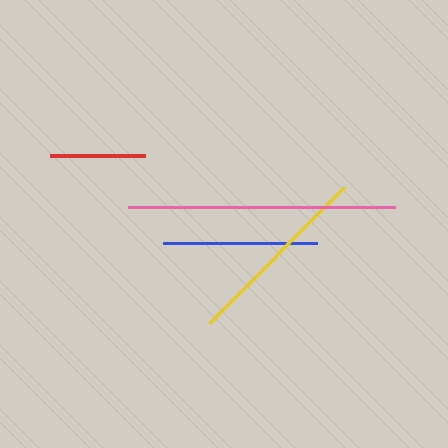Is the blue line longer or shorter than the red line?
The blue line is longer than the red line.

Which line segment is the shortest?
The red line is the shortest at approximately 95 pixels.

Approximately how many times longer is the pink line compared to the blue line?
The pink line is approximately 1.7 times the length of the blue line.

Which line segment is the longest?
The pink line is the longest at approximately 267 pixels.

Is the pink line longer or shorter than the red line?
The pink line is longer than the red line.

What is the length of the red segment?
The red segment is approximately 95 pixels long.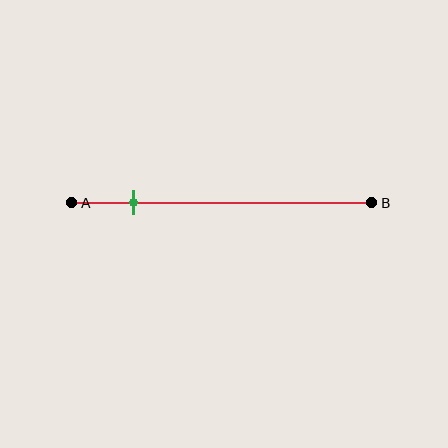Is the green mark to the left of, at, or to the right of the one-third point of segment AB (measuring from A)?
The green mark is to the left of the one-third point of segment AB.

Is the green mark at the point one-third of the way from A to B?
No, the mark is at about 20% from A, not at the 33% one-third point.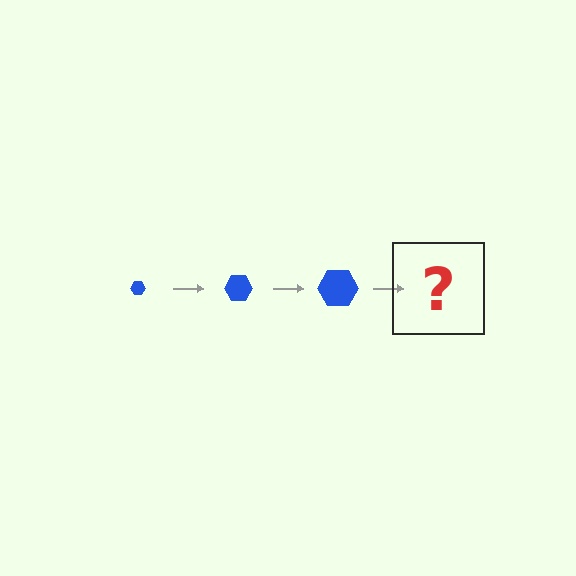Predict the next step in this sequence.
The next step is a blue hexagon, larger than the previous one.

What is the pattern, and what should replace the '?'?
The pattern is that the hexagon gets progressively larger each step. The '?' should be a blue hexagon, larger than the previous one.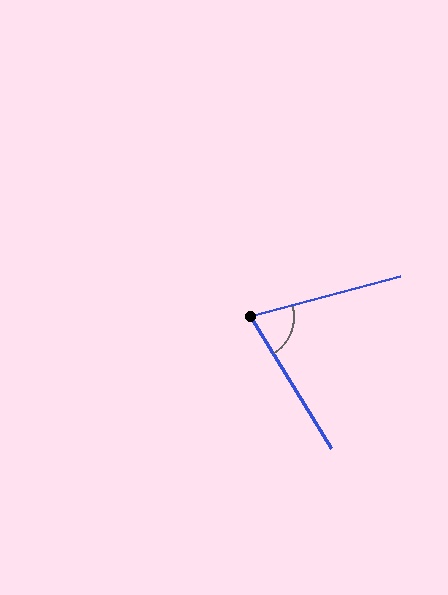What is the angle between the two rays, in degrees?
Approximately 74 degrees.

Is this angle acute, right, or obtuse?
It is acute.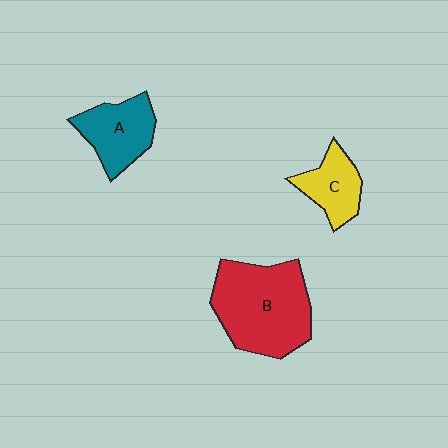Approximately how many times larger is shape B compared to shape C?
Approximately 2.3 times.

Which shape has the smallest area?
Shape C (yellow).